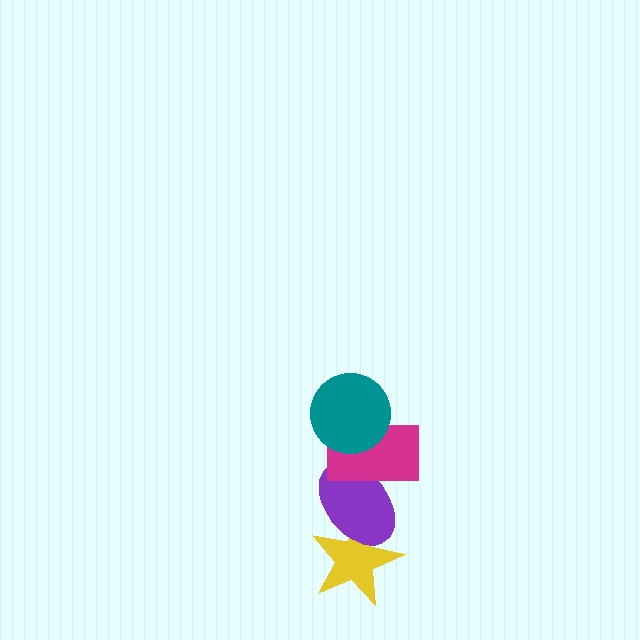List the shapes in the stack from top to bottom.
From top to bottom: the teal circle, the magenta rectangle, the purple ellipse, the yellow star.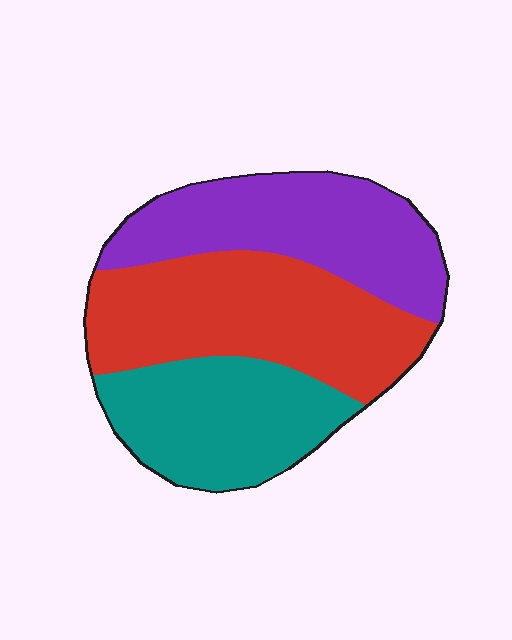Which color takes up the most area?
Red, at roughly 40%.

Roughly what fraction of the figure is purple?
Purple takes up about one third (1/3) of the figure.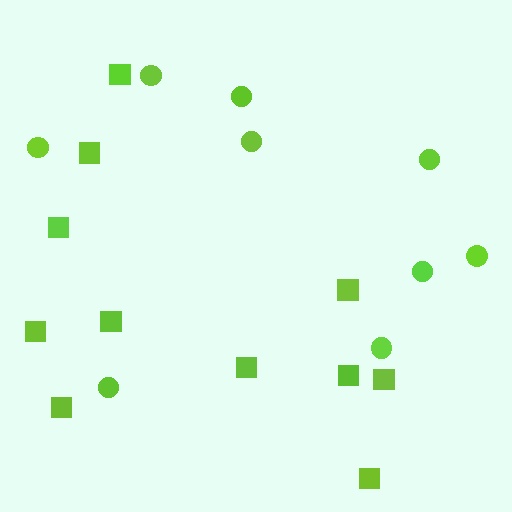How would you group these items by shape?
There are 2 groups: one group of squares (11) and one group of circles (9).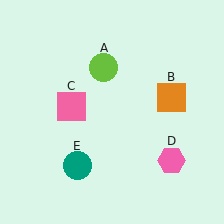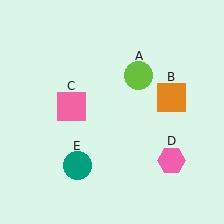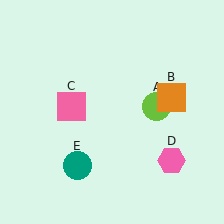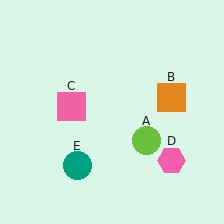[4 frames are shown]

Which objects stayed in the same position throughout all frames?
Orange square (object B) and pink square (object C) and pink hexagon (object D) and teal circle (object E) remained stationary.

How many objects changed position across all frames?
1 object changed position: lime circle (object A).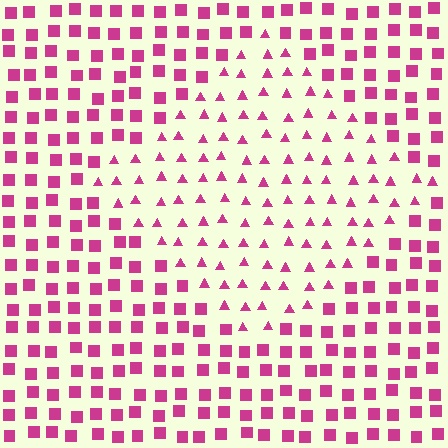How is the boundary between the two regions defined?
The boundary is defined by a change in element shape: triangles inside vs. squares outside. All elements share the same color and spacing.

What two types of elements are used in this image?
The image uses triangles inside the diamond region and squares outside it.